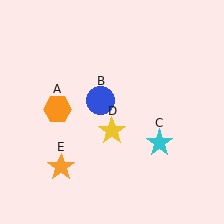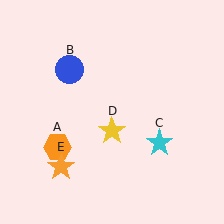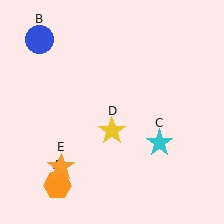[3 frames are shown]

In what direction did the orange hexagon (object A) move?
The orange hexagon (object A) moved down.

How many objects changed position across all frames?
2 objects changed position: orange hexagon (object A), blue circle (object B).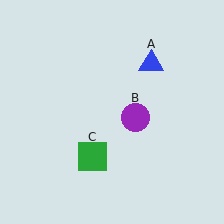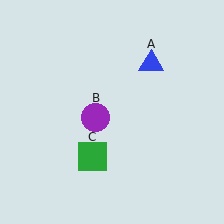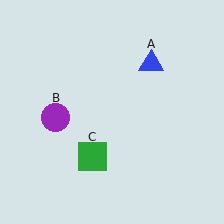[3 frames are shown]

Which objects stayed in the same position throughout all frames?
Blue triangle (object A) and green square (object C) remained stationary.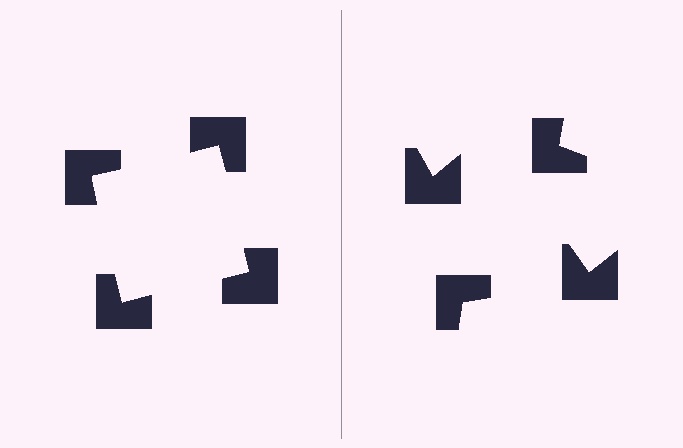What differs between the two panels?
The notched squares are positioned identically on both sides; only the wedge orientations differ. On the left they align to a square; on the right they are misaligned.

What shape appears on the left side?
An illusory square.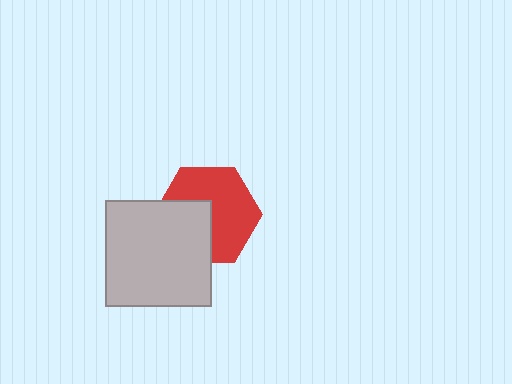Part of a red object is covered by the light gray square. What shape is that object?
It is a hexagon.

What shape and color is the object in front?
The object in front is a light gray square.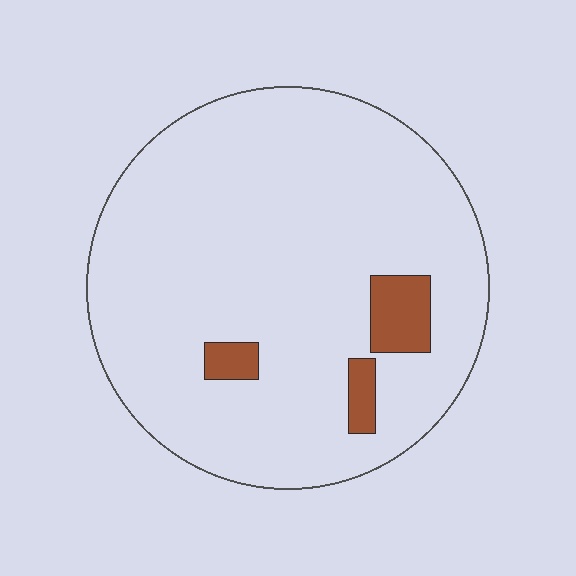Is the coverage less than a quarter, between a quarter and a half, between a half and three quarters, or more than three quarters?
Less than a quarter.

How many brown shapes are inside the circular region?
3.